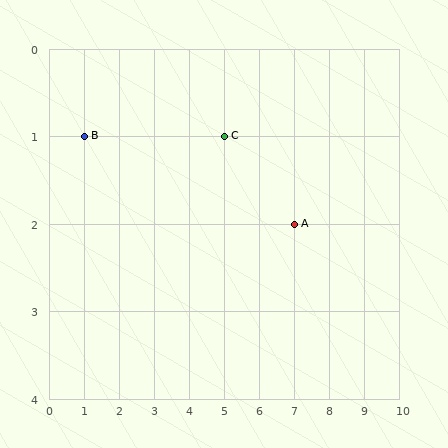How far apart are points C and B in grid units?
Points C and B are 4 columns apart.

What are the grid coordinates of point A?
Point A is at grid coordinates (7, 2).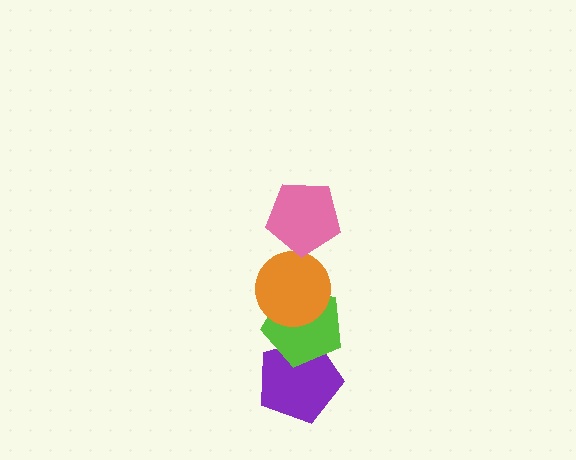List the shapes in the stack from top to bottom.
From top to bottom: the pink pentagon, the orange circle, the lime pentagon, the purple pentagon.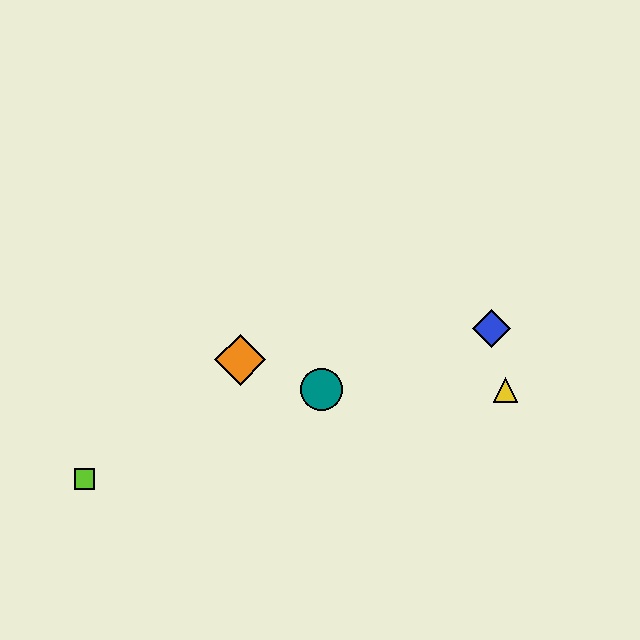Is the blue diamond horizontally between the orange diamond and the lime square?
No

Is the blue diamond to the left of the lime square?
No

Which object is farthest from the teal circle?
The lime square is farthest from the teal circle.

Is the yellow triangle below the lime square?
No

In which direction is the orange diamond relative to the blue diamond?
The orange diamond is to the left of the blue diamond.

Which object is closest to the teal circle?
The orange diamond is closest to the teal circle.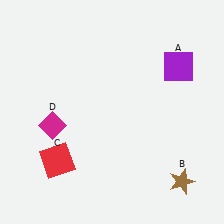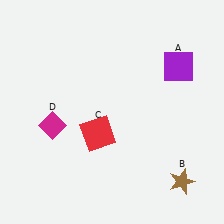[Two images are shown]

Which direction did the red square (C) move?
The red square (C) moved right.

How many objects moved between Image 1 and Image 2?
1 object moved between the two images.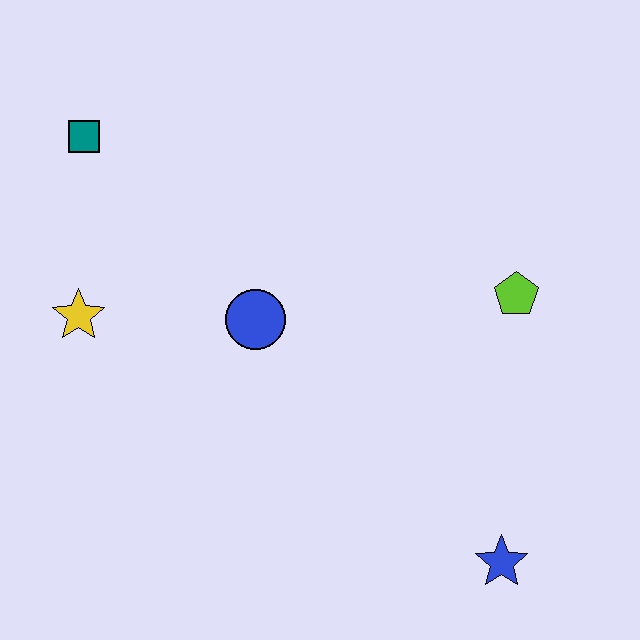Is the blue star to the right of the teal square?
Yes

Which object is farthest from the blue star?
The teal square is farthest from the blue star.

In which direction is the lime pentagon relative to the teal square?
The lime pentagon is to the right of the teal square.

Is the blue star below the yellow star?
Yes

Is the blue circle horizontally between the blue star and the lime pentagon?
No